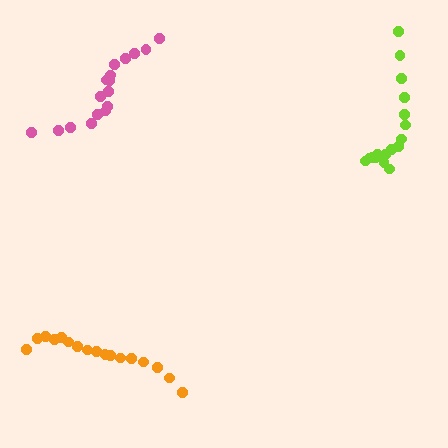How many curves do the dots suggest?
There are 3 distinct paths.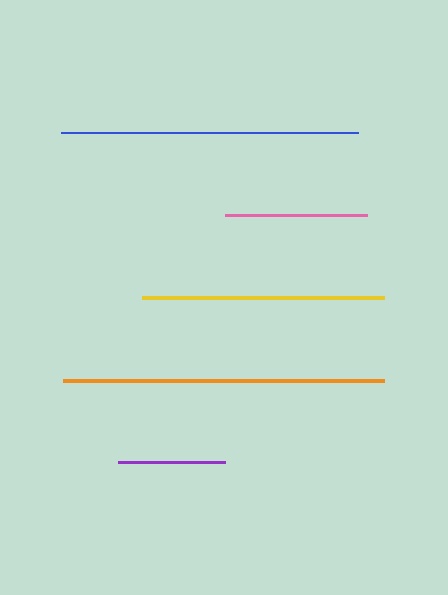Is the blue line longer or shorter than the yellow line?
The blue line is longer than the yellow line.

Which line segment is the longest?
The orange line is the longest at approximately 321 pixels.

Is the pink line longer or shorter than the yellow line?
The yellow line is longer than the pink line.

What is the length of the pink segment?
The pink segment is approximately 142 pixels long.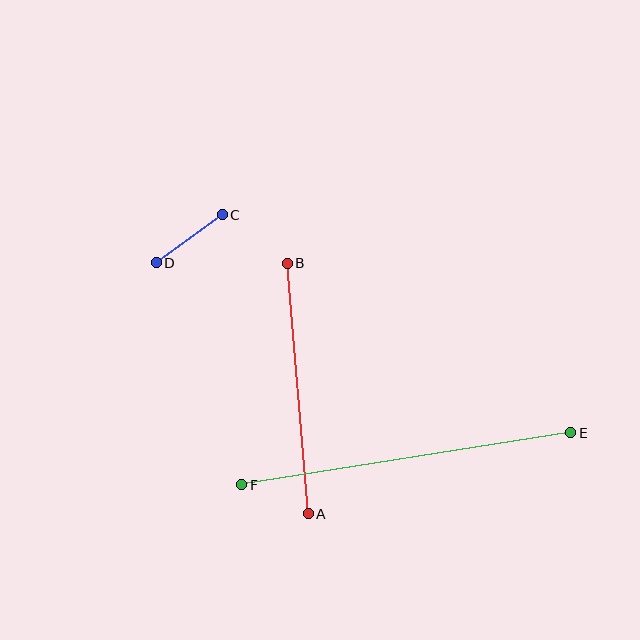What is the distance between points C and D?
The distance is approximately 81 pixels.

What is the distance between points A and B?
The distance is approximately 252 pixels.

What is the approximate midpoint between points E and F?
The midpoint is at approximately (406, 459) pixels.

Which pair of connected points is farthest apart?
Points E and F are farthest apart.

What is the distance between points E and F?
The distance is approximately 333 pixels.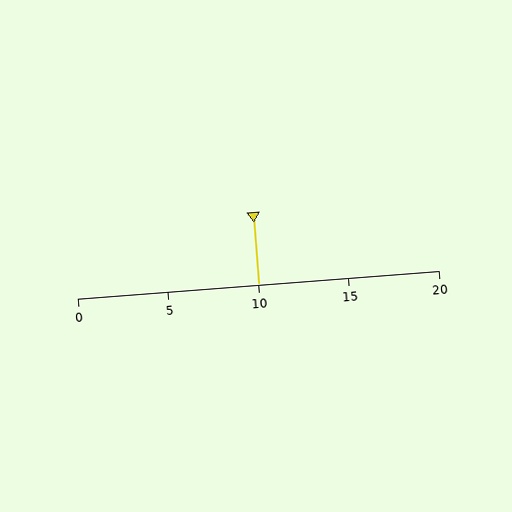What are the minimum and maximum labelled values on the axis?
The axis runs from 0 to 20.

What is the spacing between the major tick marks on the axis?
The major ticks are spaced 5 apart.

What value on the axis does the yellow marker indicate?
The marker indicates approximately 10.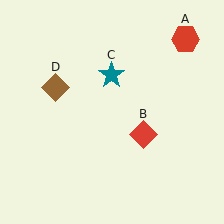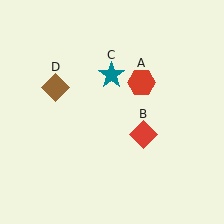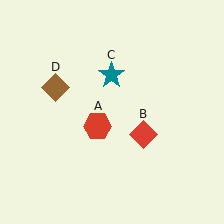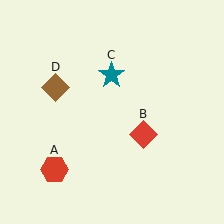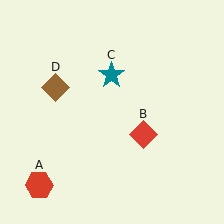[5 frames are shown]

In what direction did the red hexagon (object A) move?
The red hexagon (object A) moved down and to the left.